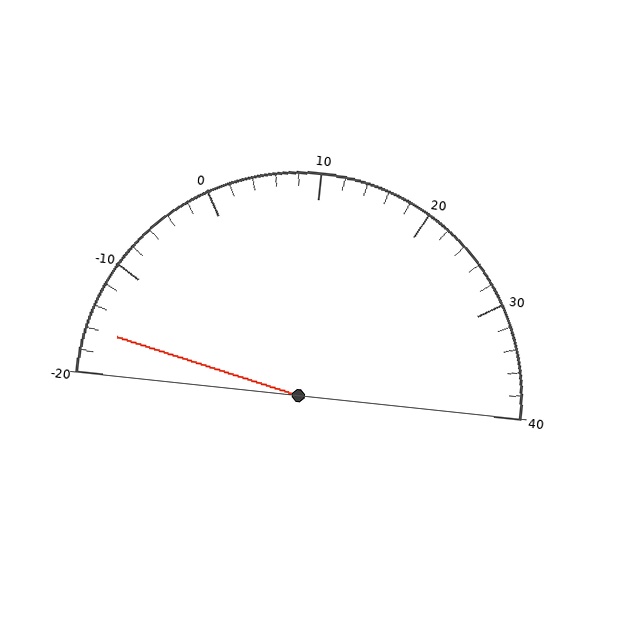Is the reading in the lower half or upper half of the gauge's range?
The reading is in the lower half of the range (-20 to 40).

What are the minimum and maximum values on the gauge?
The gauge ranges from -20 to 40.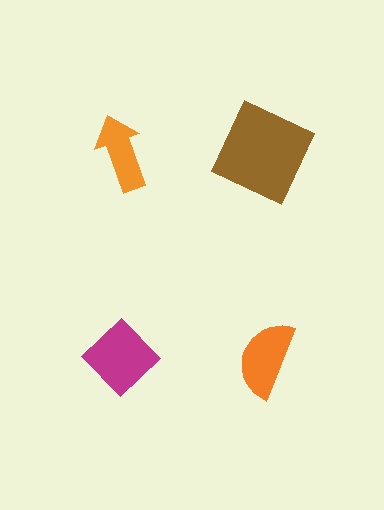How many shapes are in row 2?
2 shapes.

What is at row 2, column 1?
A magenta diamond.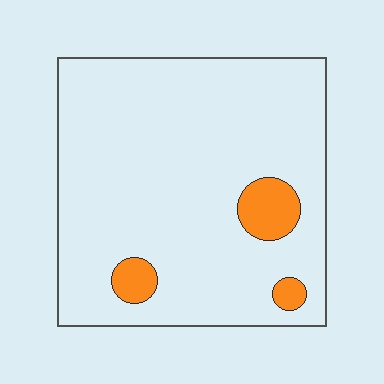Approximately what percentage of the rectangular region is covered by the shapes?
Approximately 10%.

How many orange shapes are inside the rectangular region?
3.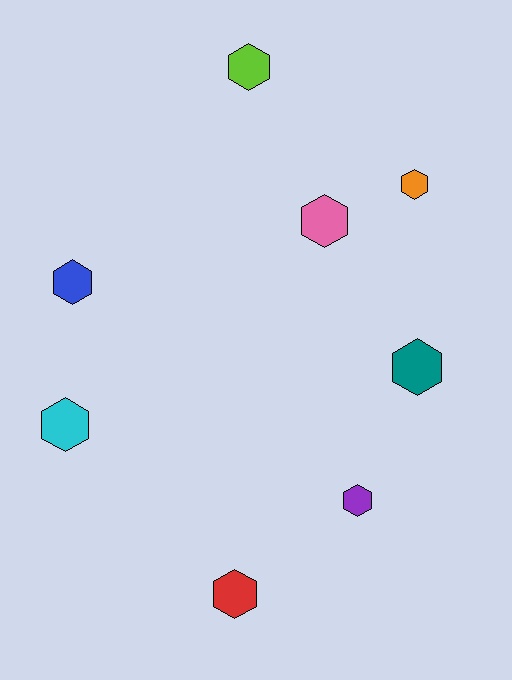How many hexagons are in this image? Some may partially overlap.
There are 8 hexagons.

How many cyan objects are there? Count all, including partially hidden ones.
There is 1 cyan object.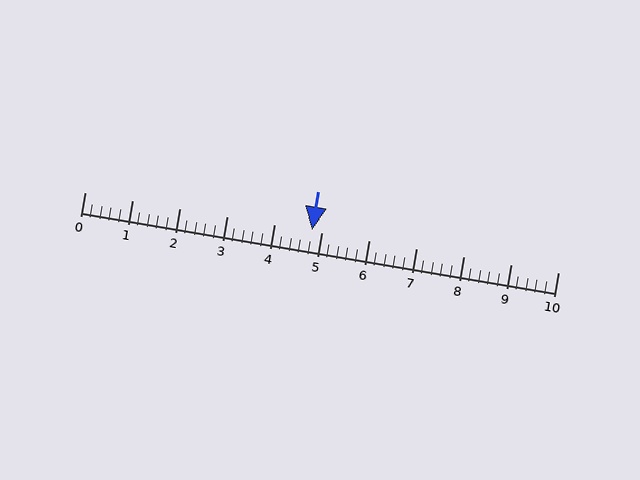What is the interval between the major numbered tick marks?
The major tick marks are spaced 1 units apart.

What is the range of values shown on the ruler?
The ruler shows values from 0 to 10.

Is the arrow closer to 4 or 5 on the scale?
The arrow is closer to 5.